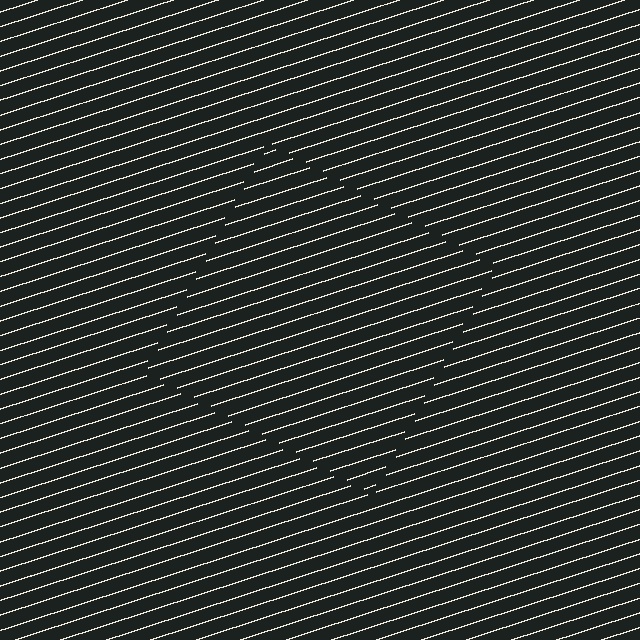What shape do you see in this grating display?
An illusory square. The interior of the shape contains the same grating, shifted by half a period — the contour is defined by the phase discontinuity where line-ends from the inner and outer gratings abut.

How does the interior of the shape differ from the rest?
The interior of the shape contains the same grating, shifted by half a period — the contour is defined by the phase discontinuity where line-ends from the inner and outer gratings abut.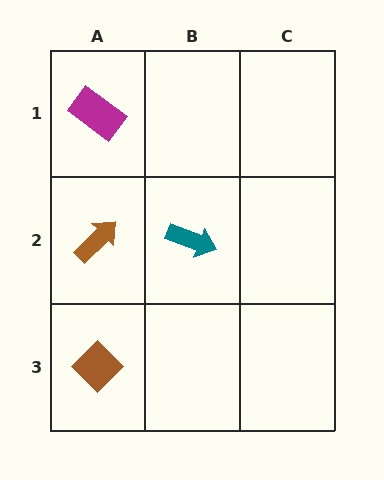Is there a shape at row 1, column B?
No, that cell is empty.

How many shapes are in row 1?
1 shape.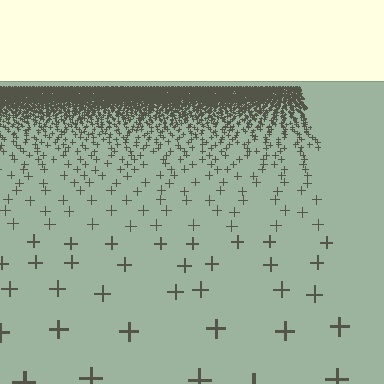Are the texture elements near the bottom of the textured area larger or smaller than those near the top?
Larger. Near the bottom, elements are closer to the viewer and appear at a bigger on-screen size.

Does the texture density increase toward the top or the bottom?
Density increases toward the top.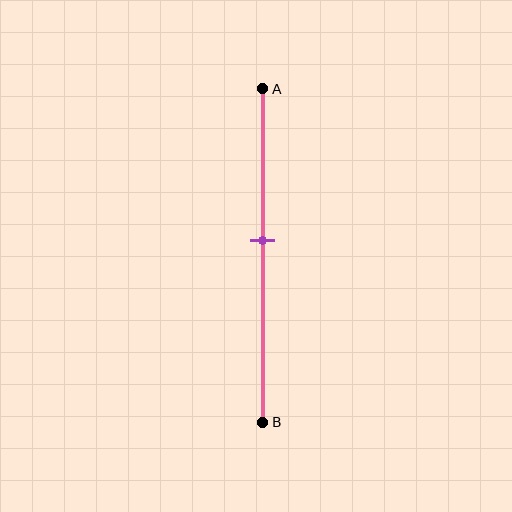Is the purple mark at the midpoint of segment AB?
No, the mark is at about 45% from A, not at the 50% midpoint.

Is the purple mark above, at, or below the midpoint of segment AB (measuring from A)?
The purple mark is above the midpoint of segment AB.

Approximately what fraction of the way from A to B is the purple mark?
The purple mark is approximately 45% of the way from A to B.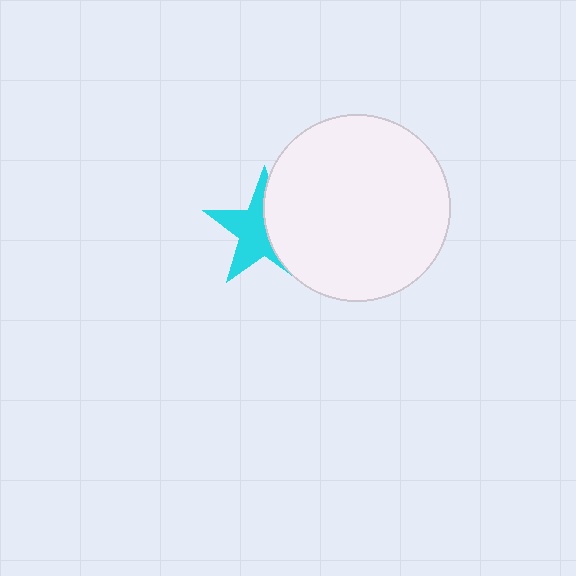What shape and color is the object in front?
The object in front is a white circle.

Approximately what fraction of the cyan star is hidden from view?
Roughly 44% of the cyan star is hidden behind the white circle.